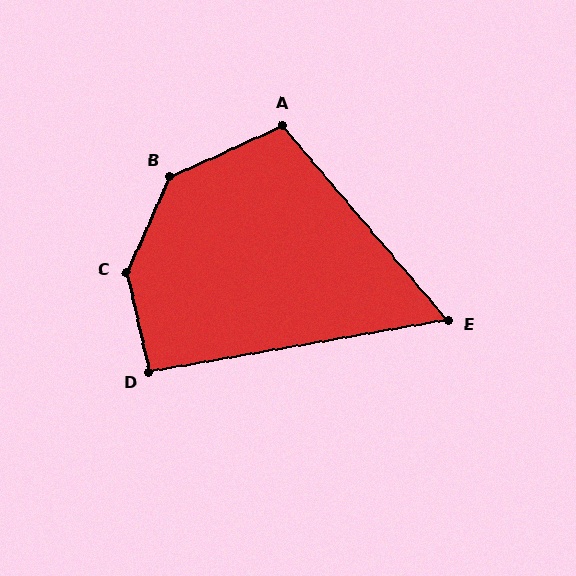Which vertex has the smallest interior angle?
E, at approximately 60 degrees.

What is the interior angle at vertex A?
Approximately 106 degrees (obtuse).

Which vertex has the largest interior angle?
C, at approximately 143 degrees.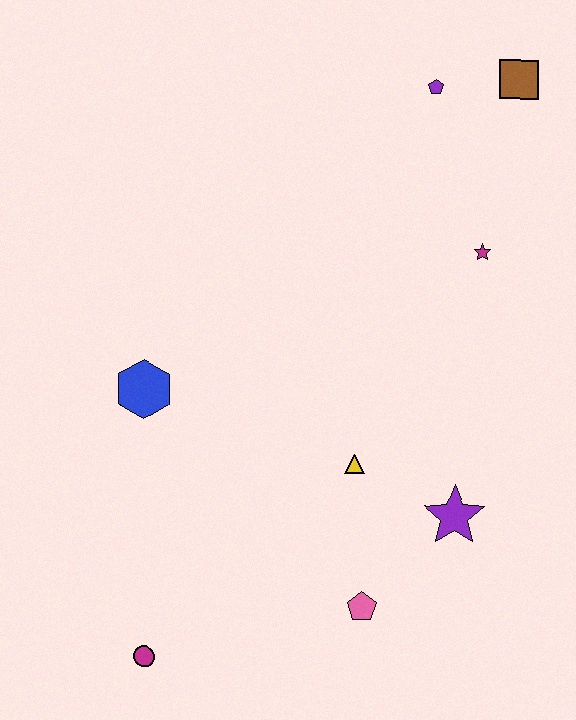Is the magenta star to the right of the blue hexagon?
Yes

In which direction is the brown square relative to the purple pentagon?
The brown square is to the right of the purple pentagon.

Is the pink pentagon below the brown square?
Yes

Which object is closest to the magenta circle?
The pink pentagon is closest to the magenta circle.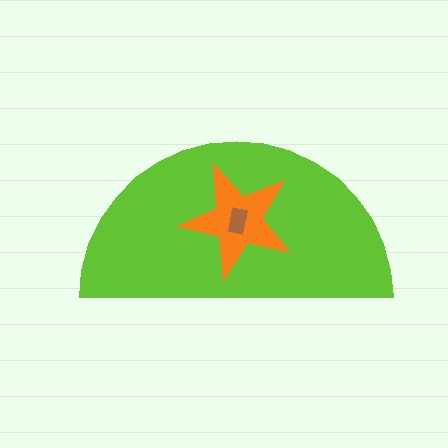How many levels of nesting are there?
3.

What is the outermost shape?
The lime semicircle.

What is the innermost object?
The brown rectangle.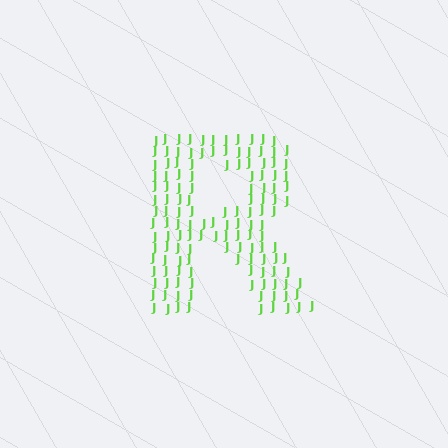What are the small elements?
The small elements are letter J's.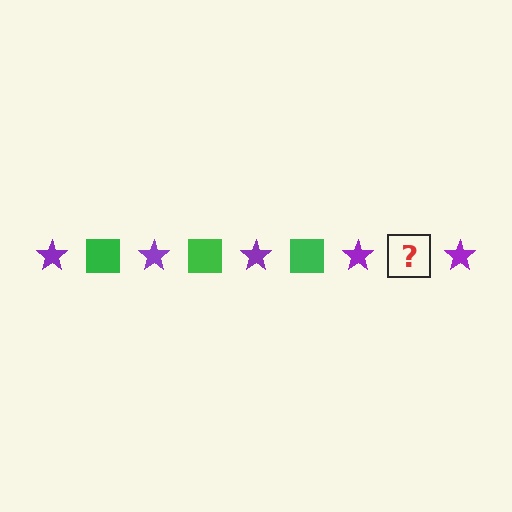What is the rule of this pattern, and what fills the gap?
The rule is that the pattern alternates between purple star and green square. The gap should be filled with a green square.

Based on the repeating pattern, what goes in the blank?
The blank should be a green square.